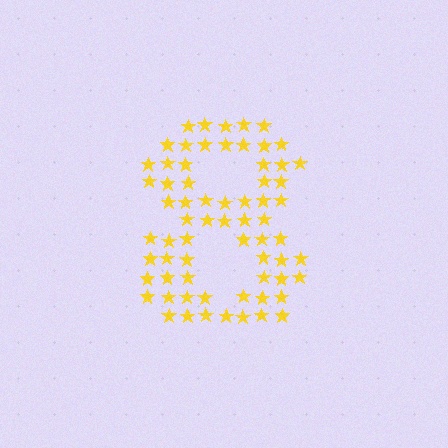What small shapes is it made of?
It is made of small stars.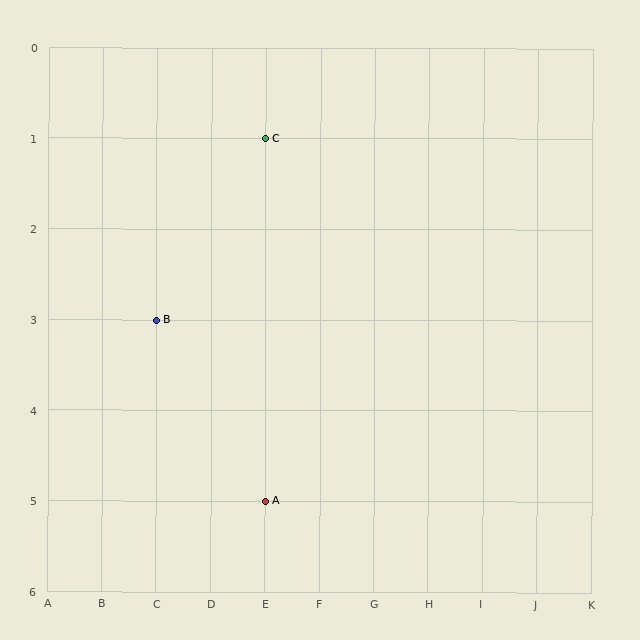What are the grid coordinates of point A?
Point A is at grid coordinates (E, 5).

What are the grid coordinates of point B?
Point B is at grid coordinates (C, 3).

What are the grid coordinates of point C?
Point C is at grid coordinates (E, 1).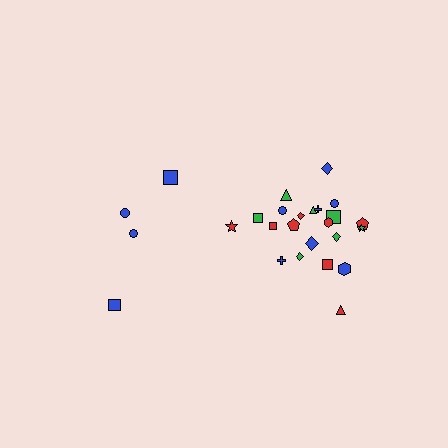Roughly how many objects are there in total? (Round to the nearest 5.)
Roughly 25 objects in total.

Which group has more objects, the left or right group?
The right group.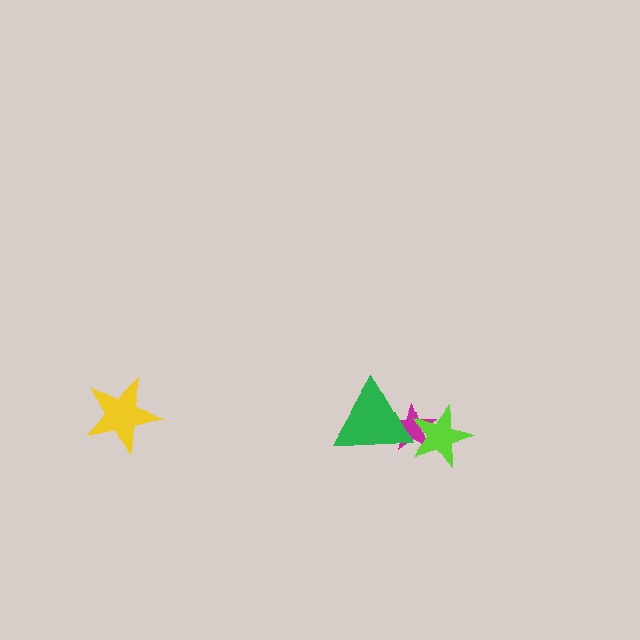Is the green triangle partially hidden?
No, no other shape covers it.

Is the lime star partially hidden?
Yes, it is partially covered by another shape.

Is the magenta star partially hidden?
Yes, it is partially covered by another shape.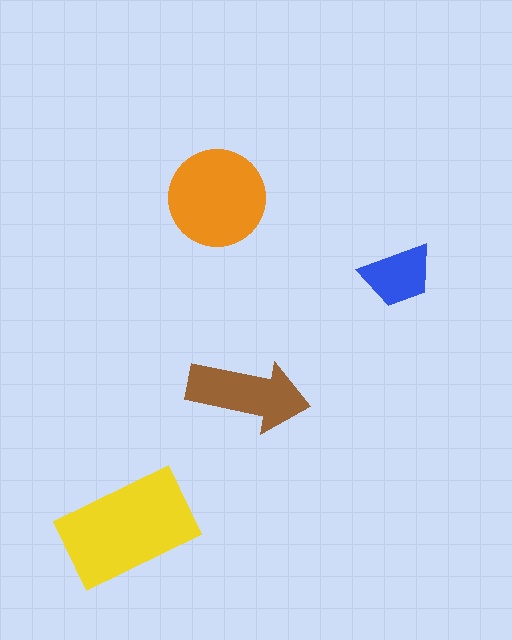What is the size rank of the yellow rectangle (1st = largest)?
1st.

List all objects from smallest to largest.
The blue trapezoid, the brown arrow, the orange circle, the yellow rectangle.